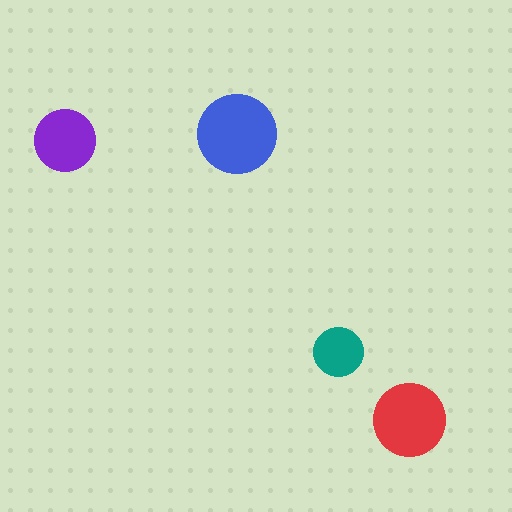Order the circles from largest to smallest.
the blue one, the red one, the purple one, the teal one.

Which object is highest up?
The blue circle is topmost.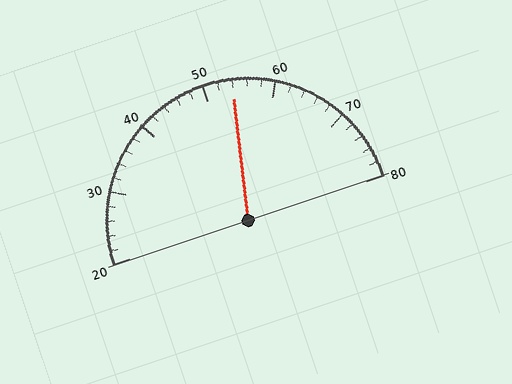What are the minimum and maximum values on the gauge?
The gauge ranges from 20 to 80.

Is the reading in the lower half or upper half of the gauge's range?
The reading is in the upper half of the range (20 to 80).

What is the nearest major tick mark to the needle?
The nearest major tick mark is 50.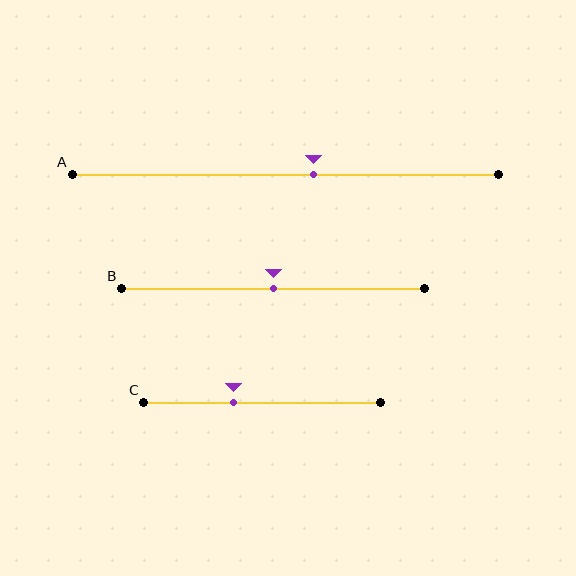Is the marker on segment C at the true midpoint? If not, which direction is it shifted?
No, the marker on segment C is shifted to the left by about 12% of the segment length.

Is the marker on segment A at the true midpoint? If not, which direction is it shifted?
No, the marker on segment A is shifted to the right by about 7% of the segment length.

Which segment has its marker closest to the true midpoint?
Segment B has its marker closest to the true midpoint.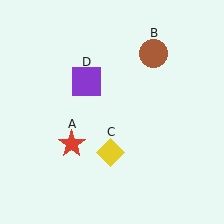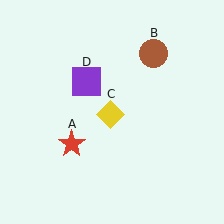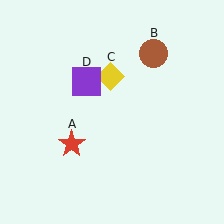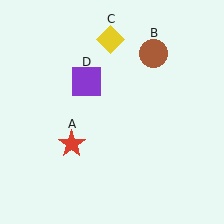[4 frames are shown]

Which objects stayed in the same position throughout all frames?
Red star (object A) and brown circle (object B) and purple square (object D) remained stationary.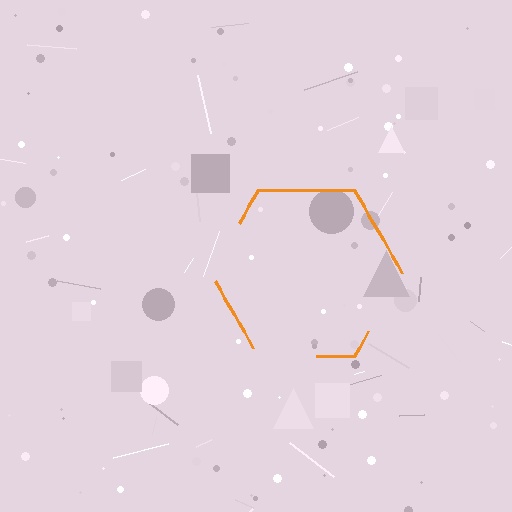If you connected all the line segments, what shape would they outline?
They would outline a hexagon.